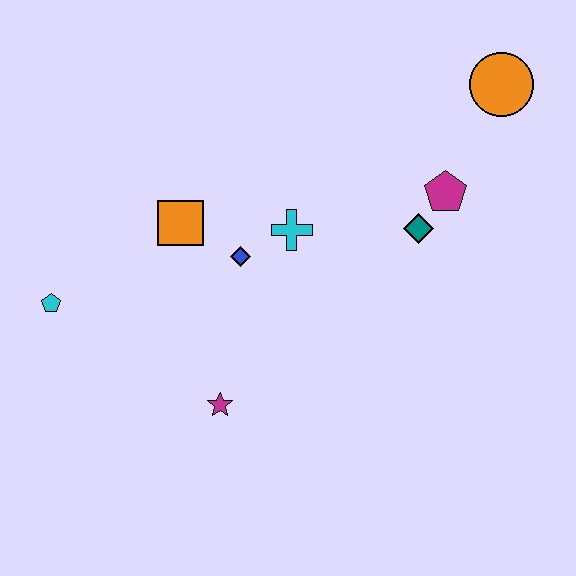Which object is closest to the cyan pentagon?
The orange square is closest to the cyan pentagon.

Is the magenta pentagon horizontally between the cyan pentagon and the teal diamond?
No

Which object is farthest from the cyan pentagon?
The orange circle is farthest from the cyan pentagon.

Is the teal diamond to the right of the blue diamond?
Yes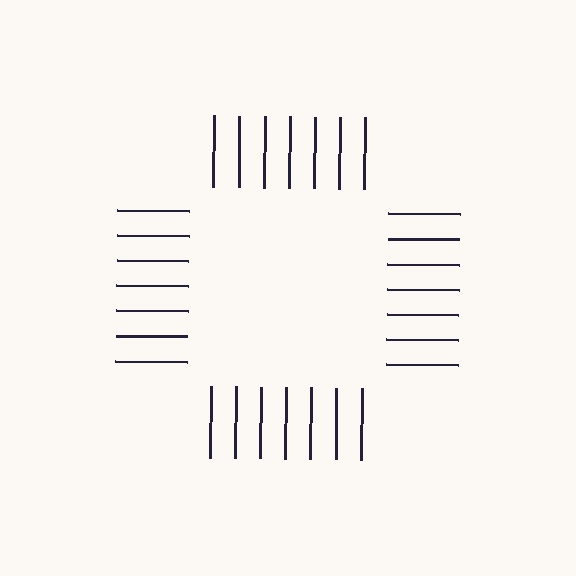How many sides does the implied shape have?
4 sides — the line-ends trace a square.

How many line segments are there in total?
28 — 7 along each of the 4 edges.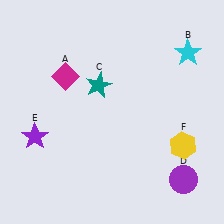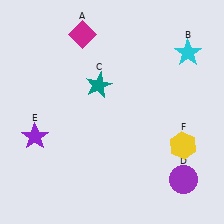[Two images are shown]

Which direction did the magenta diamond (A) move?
The magenta diamond (A) moved up.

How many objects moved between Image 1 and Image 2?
1 object moved between the two images.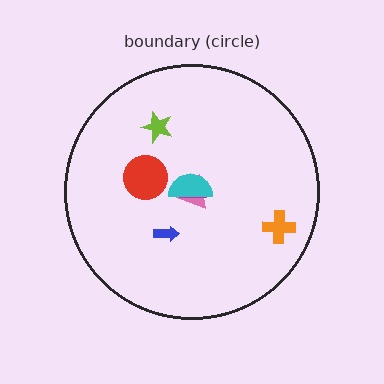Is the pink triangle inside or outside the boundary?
Inside.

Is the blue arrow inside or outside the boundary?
Inside.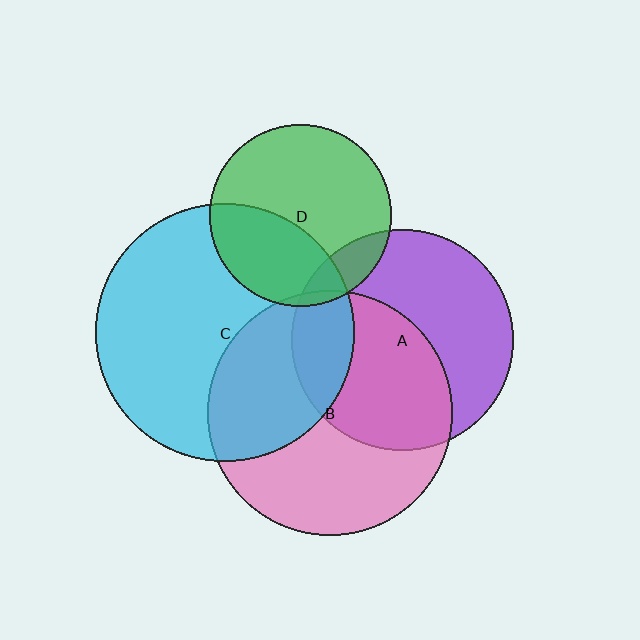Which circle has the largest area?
Circle C (cyan).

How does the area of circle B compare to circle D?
Approximately 1.8 times.